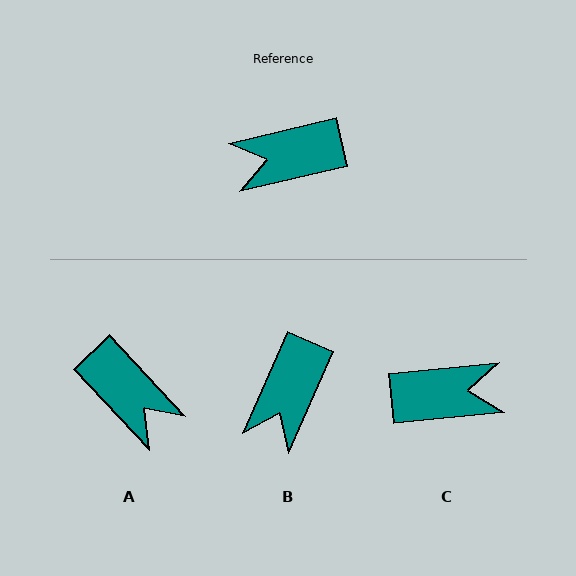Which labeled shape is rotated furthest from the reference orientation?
C, about 172 degrees away.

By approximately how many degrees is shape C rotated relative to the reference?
Approximately 172 degrees counter-clockwise.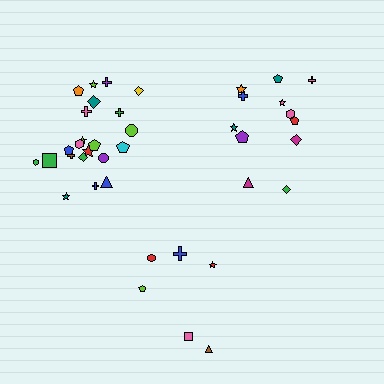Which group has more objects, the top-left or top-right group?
The top-left group.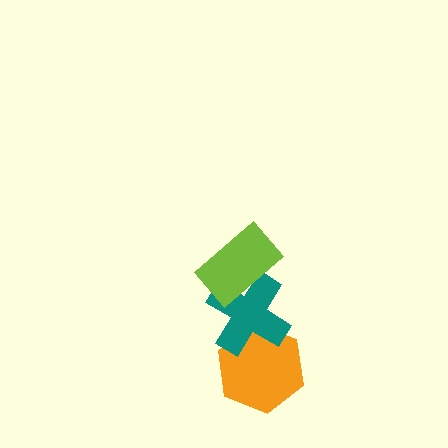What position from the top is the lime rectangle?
The lime rectangle is 1st from the top.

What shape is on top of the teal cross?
The lime rectangle is on top of the teal cross.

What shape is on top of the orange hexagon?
The teal cross is on top of the orange hexagon.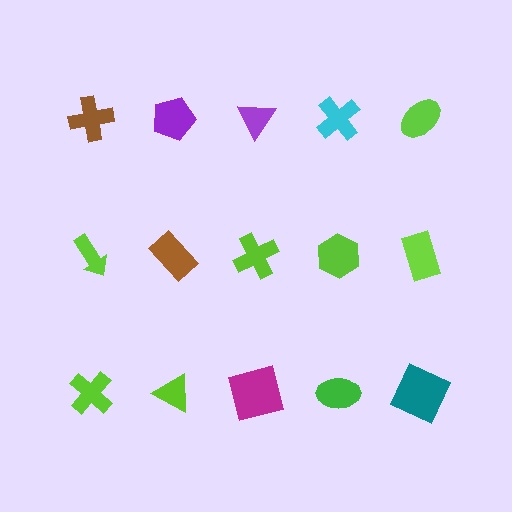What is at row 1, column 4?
A cyan cross.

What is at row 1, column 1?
A brown cross.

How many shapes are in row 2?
5 shapes.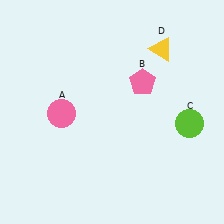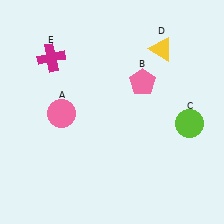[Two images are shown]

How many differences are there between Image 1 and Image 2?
There is 1 difference between the two images.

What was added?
A magenta cross (E) was added in Image 2.